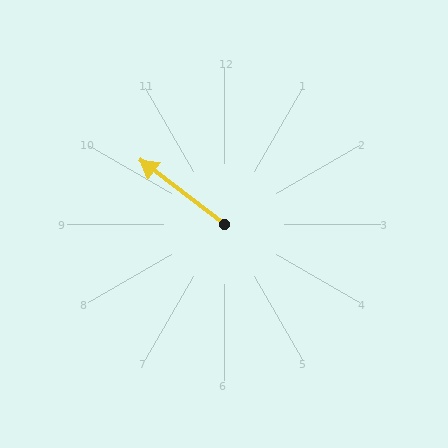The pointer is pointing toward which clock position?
Roughly 10 o'clock.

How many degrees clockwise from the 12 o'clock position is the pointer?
Approximately 307 degrees.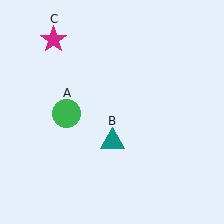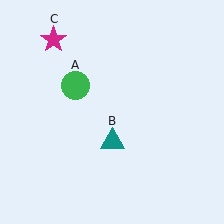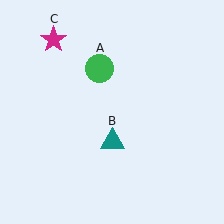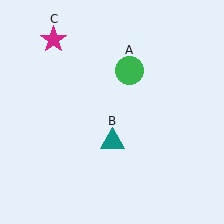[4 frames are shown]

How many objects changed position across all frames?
1 object changed position: green circle (object A).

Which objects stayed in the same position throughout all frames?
Teal triangle (object B) and magenta star (object C) remained stationary.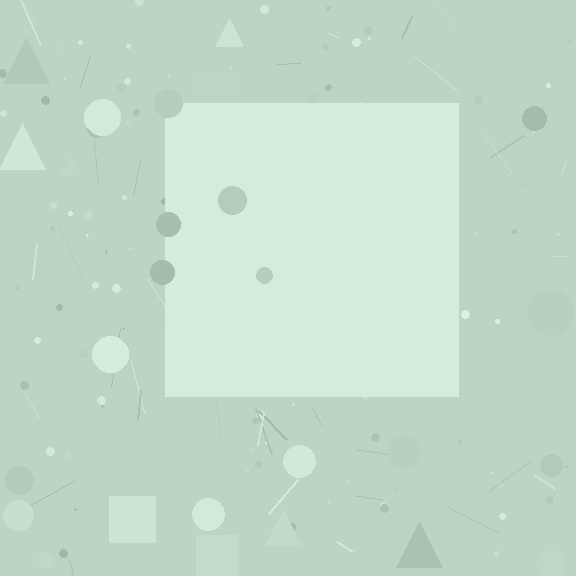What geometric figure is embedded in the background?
A square is embedded in the background.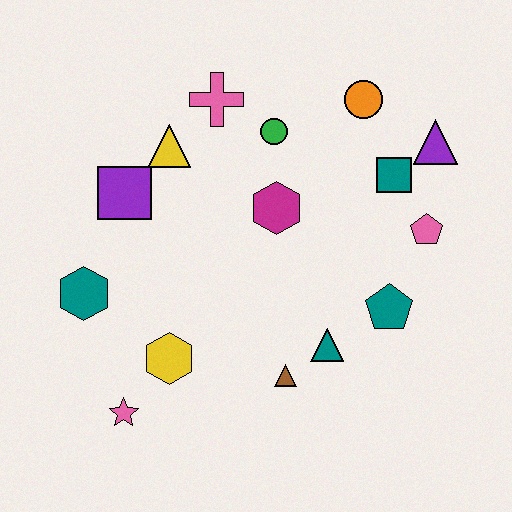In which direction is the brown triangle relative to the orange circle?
The brown triangle is below the orange circle.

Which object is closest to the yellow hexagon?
The pink star is closest to the yellow hexagon.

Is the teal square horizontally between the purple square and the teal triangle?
No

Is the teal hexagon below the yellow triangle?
Yes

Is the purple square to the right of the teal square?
No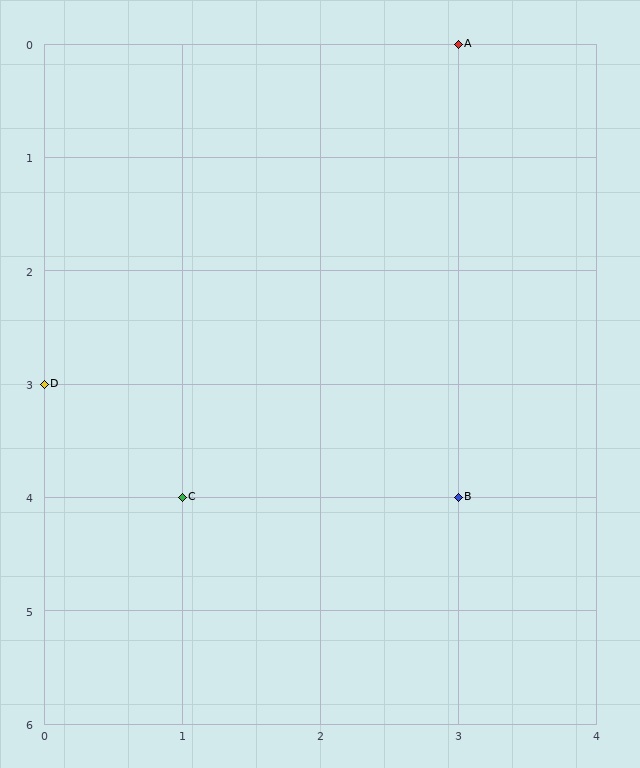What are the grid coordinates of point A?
Point A is at grid coordinates (3, 0).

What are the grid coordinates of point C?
Point C is at grid coordinates (1, 4).